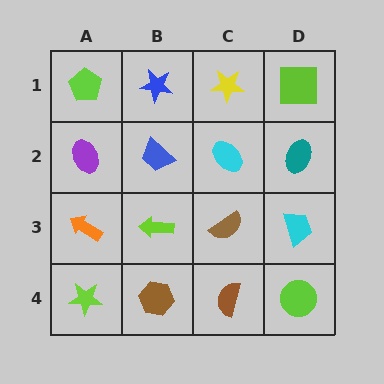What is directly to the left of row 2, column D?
A cyan ellipse.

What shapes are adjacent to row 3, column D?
A teal ellipse (row 2, column D), a lime circle (row 4, column D), a brown semicircle (row 3, column C).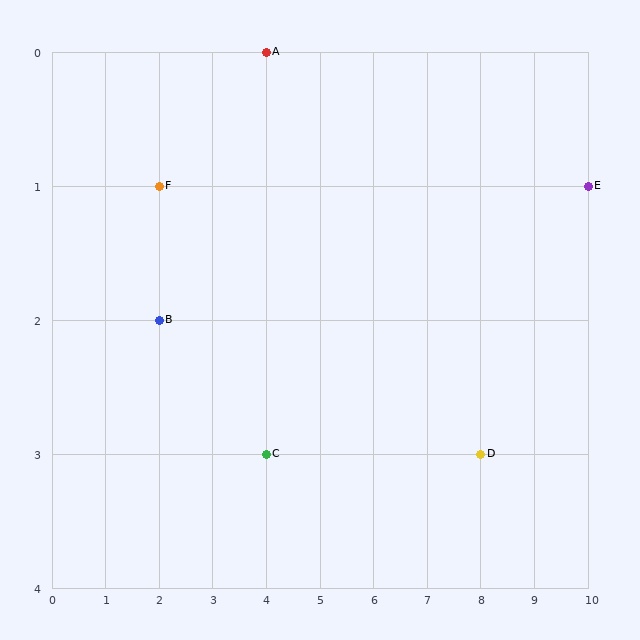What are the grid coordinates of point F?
Point F is at grid coordinates (2, 1).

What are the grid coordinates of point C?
Point C is at grid coordinates (4, 3).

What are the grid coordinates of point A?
Point A is at grid coordinates (4, 0).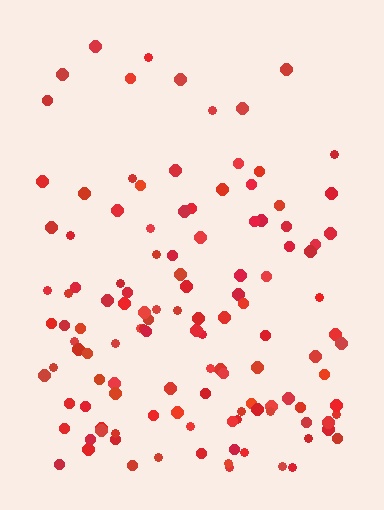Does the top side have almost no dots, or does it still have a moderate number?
Still a moderate number, just noticeably fewer than the bottom.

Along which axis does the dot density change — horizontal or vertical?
Vertical.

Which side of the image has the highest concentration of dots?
The bottom.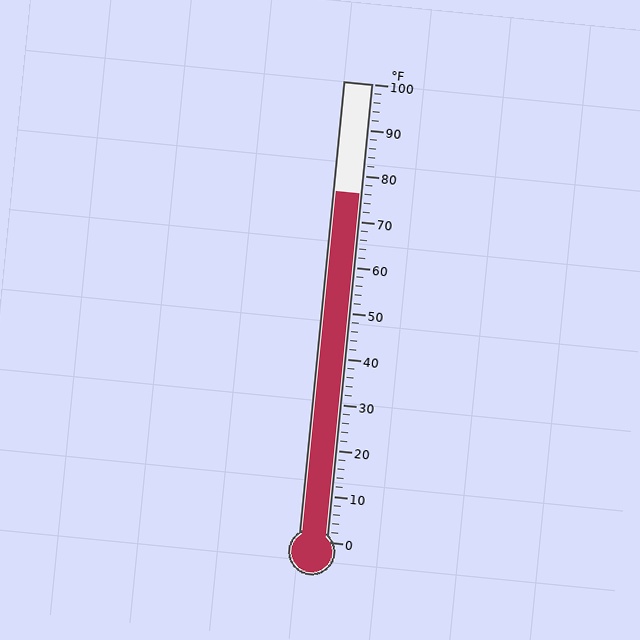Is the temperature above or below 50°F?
The temperature is above 50°F.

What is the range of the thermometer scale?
The thermometer scale ranges from 0°F to 100°F.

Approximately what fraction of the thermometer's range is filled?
The thermometer is filled to approximately 75% of its range.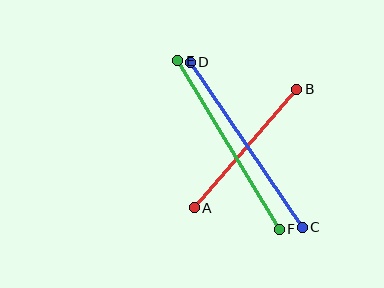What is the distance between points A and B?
The distance is approximately 157 pixels.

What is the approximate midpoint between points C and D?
The midpoint is at approximately (246, 145) pixels.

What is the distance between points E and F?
The distance is approximately 197 pixels.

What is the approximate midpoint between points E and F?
The midpoint is at approximately (228, 145) pixels.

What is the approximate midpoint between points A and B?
The midpoint is at approximately (246, 148) pixels.